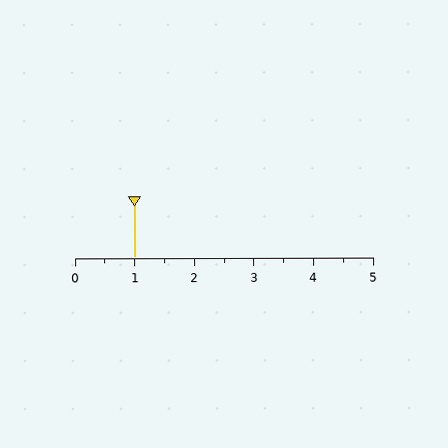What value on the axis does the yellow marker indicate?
The marker indicates approximately 1.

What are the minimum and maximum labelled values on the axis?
The axis runs from 0 to 5.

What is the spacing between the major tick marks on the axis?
The major ticks are spaced 1 apart.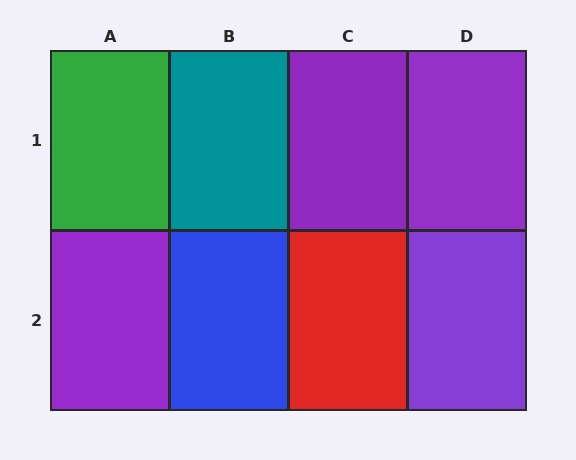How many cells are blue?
1 cell is blue.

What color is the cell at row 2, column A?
Purple.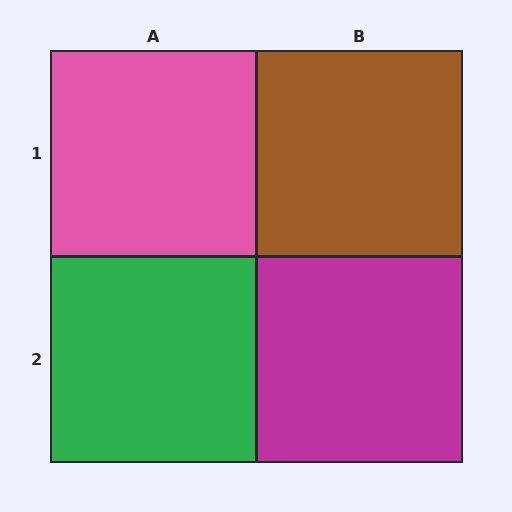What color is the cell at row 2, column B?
Magenta.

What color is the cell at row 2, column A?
Green.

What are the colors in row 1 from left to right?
Pink, brown.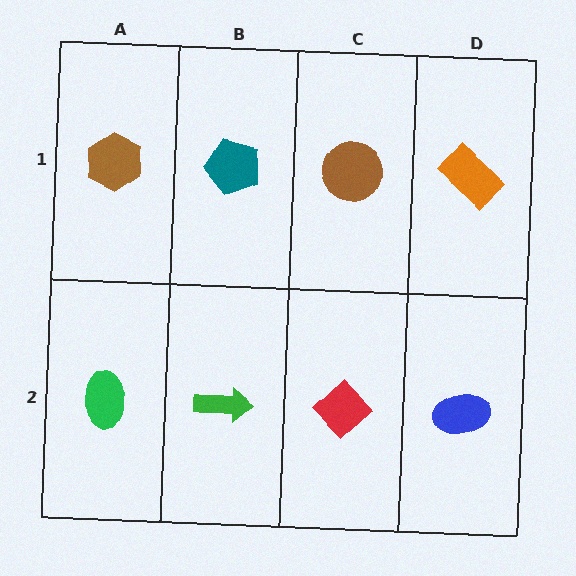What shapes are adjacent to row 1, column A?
A green ellipse (row 2, column A), a teal pentagon (row 1, column B).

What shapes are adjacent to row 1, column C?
A red diamond (row 2, column C), a teal pentagon (row 1, column B), an orange rectangle (row 1, column D).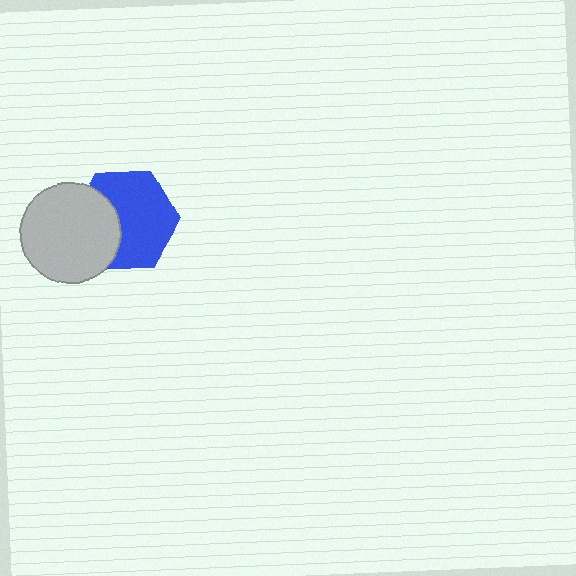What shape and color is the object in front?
The object in front is a light gray circle.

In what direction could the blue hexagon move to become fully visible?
The blue hexagon could move right. That would shift it out from behind the light gray circle entirely.